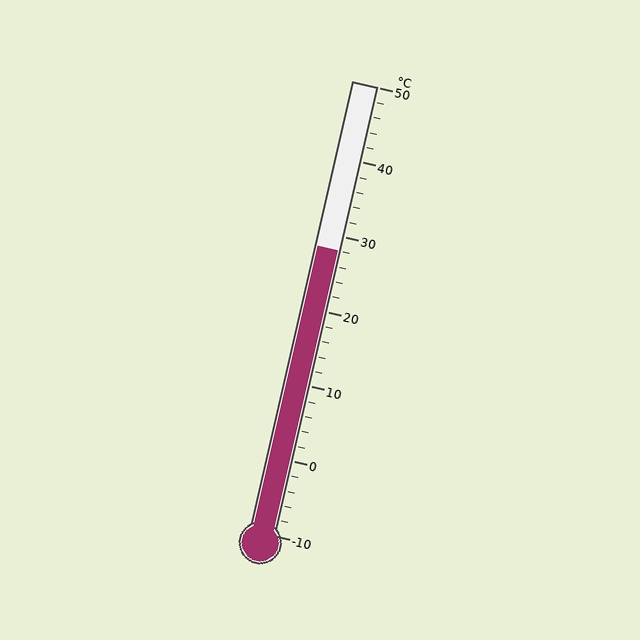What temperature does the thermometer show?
The thermometer shows approximately 28°C.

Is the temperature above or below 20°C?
The temperature is above 20°C.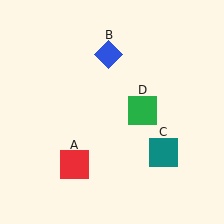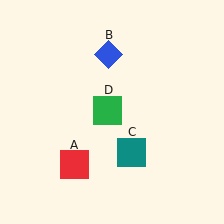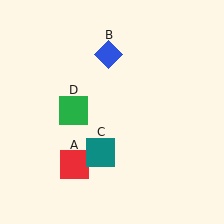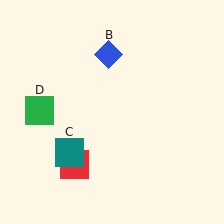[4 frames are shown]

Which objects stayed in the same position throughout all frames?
Red square (object A) and blue diamond (object B) remained stationary.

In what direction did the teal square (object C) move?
The teal square (object C) moved left.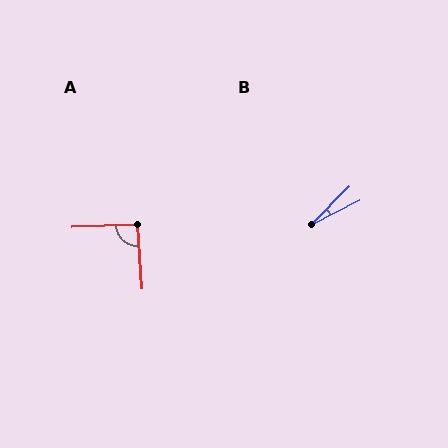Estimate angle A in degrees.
Approximately 92 degrees.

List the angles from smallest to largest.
B (18°), A (92°).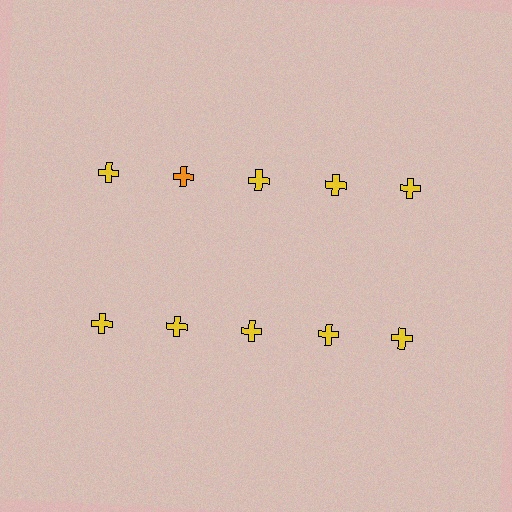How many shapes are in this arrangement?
There are 10 shapes arranged in a grid pattern.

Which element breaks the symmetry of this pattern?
The orange cross in the top row, second from left column breaks the symmetry. All other shapes are yellow crosses.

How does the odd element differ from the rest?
It has a different color: orange instead of yellow.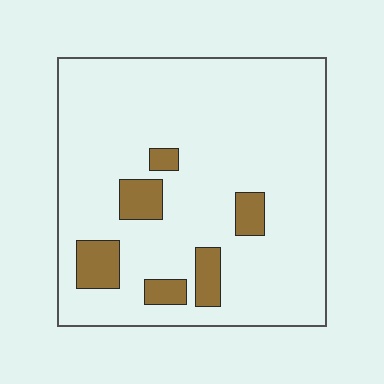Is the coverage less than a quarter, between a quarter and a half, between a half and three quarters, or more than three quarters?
Less than a quarter.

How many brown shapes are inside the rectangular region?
6.